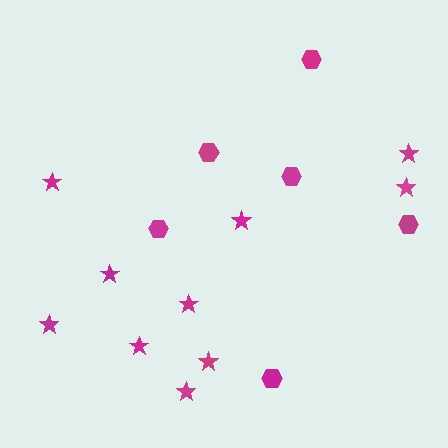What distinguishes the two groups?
There are 2 groups: one group of hexagons (6) and one group of stars (10).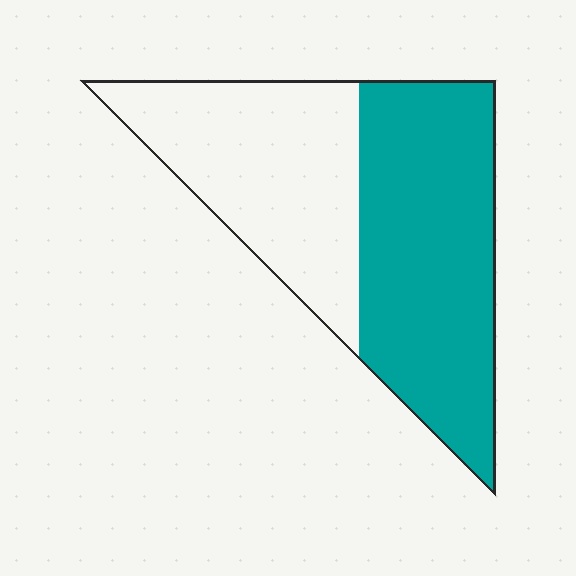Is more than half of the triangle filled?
Yes.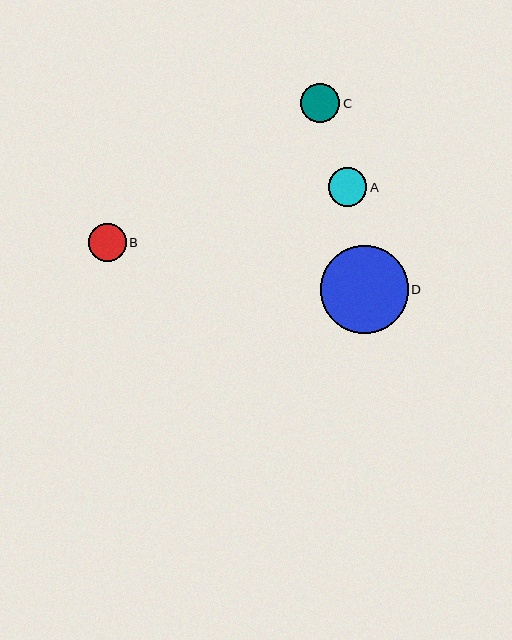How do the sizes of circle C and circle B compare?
Circle C and circle B are approximately the same size.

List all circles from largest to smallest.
From largest to smallest: D, C, A, B.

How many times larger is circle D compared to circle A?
Circle D is approximately 2.3 times the size of circle A.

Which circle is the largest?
Circle D is the largest with a size of approximately 88 pixels.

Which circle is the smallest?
Circle B is the smallest with a size of approximately 38 pixels.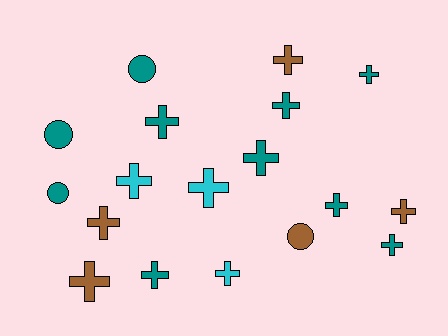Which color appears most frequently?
Teal, with 10 objects.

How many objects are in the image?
There are 18 objects.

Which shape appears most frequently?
Cross, with 14 objects.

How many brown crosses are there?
There are 4 brown crosses.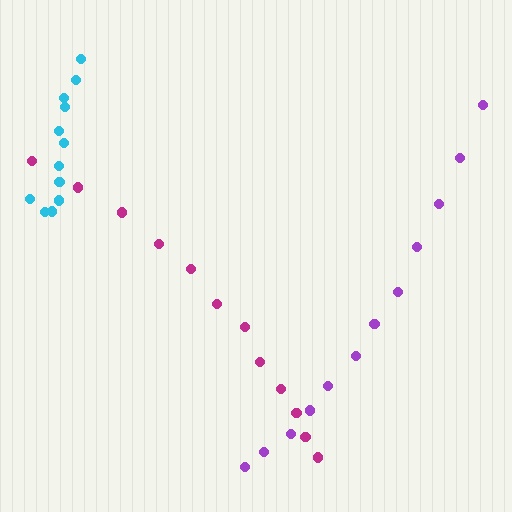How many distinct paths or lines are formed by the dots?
There are 3 distinct paths.